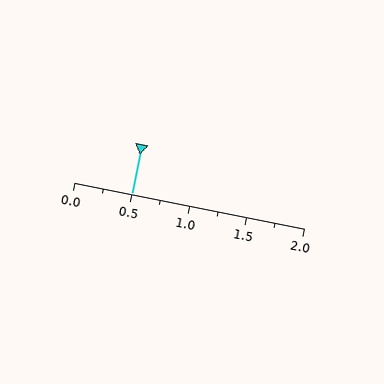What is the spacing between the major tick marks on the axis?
The major ticks are spaced 0.5 apart.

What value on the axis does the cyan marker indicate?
The marker indicates approximately 0.5.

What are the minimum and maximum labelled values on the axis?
The axis runs from 0.0 to 2.0.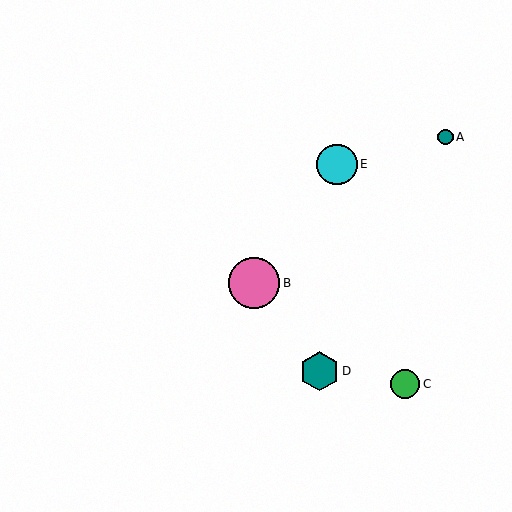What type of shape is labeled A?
Shape A is a teal circle.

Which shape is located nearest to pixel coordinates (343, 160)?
The cyan circle (labeled E) at (337, 164) is nearest to that location.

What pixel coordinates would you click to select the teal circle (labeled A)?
Click at (445, 137) to select the teal circle A.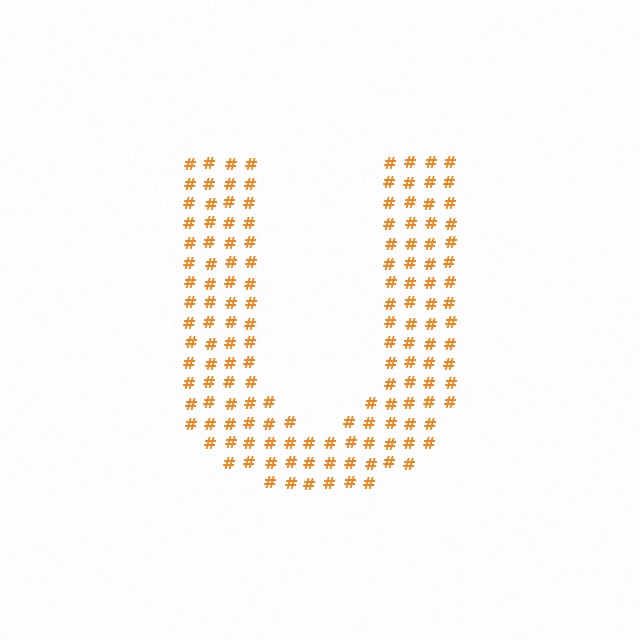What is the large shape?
The large shape is the letter U.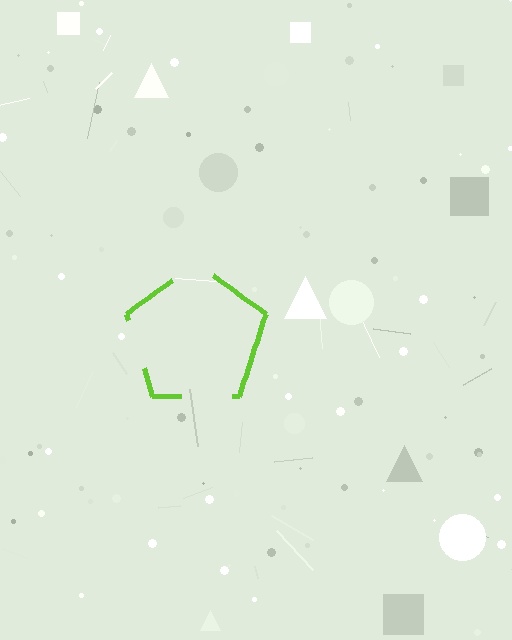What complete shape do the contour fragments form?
The contour fragments form a pentagon.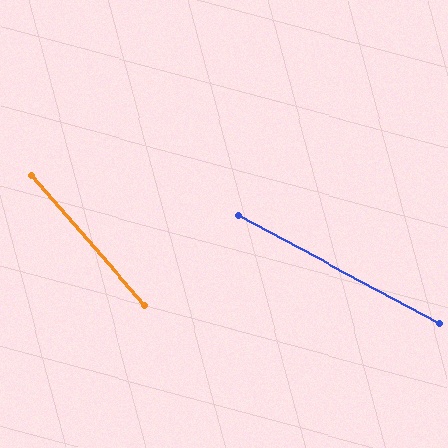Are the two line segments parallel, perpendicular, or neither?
Neither parallel nor perpendicular — they differ by about 21°.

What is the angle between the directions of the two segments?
Approximately 21 degrees.